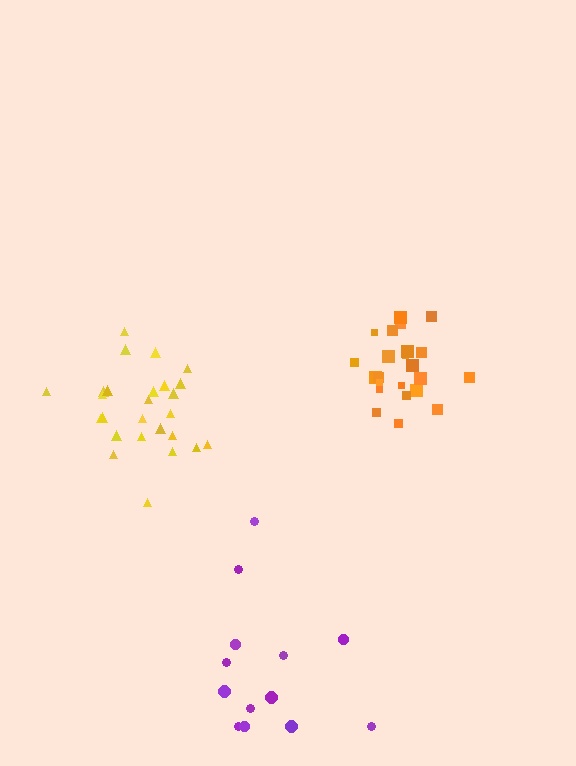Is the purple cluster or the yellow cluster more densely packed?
Yellow.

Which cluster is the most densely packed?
Orange.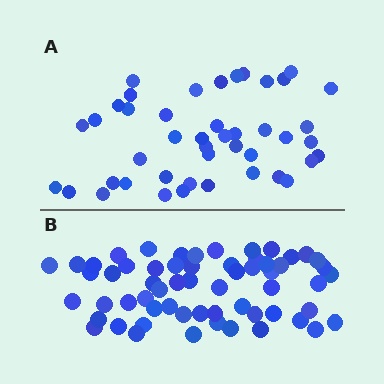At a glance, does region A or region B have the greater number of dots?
Region B (the bottom region) has more dots.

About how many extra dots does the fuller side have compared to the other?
Region B has approximately 15 more dots than region A.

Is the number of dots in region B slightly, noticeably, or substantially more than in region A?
Region B has noticeably more, but not dramatically so. The ratio is roughly 1.4 to 1.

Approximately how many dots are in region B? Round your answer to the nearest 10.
About 60 dots.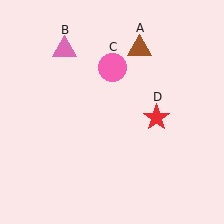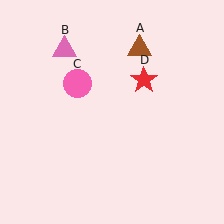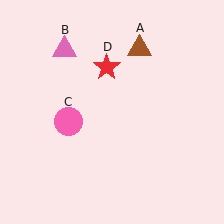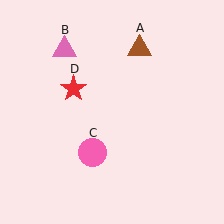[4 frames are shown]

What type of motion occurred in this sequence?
The pink circle (object C), red star (object D) rotated counterclockwise around the center of the scene.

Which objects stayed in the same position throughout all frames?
Brown triangle (object A) and pink triangle (object B) remained stationary.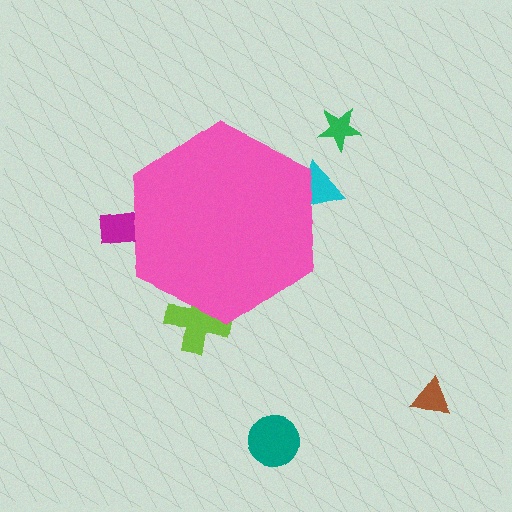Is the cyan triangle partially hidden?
Yes, the cyan triangle is partially hidden behind the pink hexagon.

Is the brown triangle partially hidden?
No, the brown triangle is fully visible.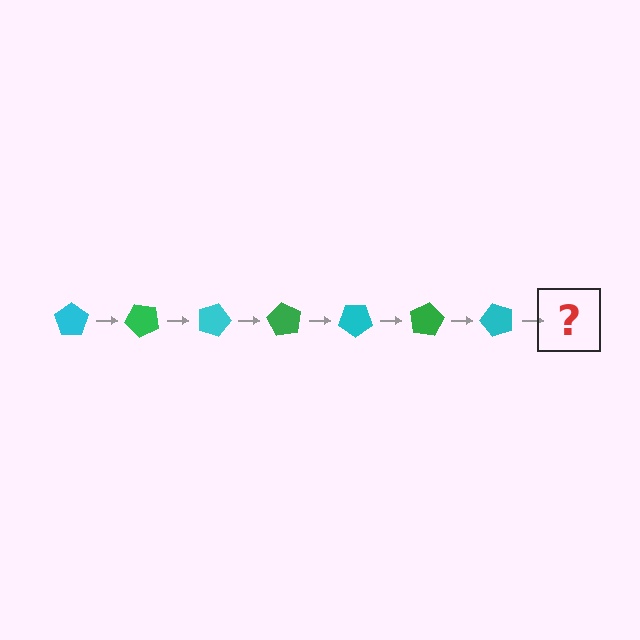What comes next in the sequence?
The next element should be a green pentagon, rotated 315 degrees from the start.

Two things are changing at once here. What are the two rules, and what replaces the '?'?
The two rules are that it rotates 45 degrees each step and the color cycles through cyan and green. The '?' should be a green pentagon, rotated 315 degrees from the start.